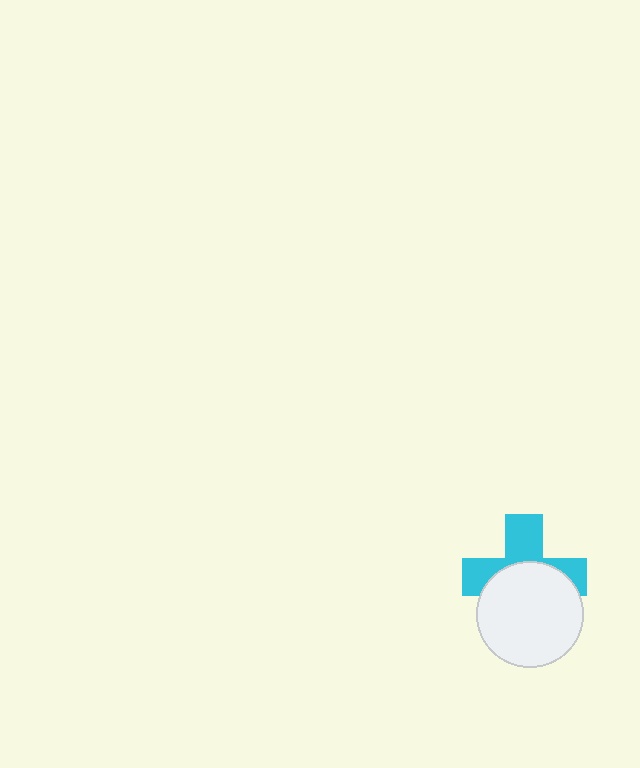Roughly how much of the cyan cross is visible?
About half of it is visible (roughly 48%).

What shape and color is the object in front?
The object in front is a white circle.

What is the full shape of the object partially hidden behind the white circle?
The partially hidden object is a cyan cross.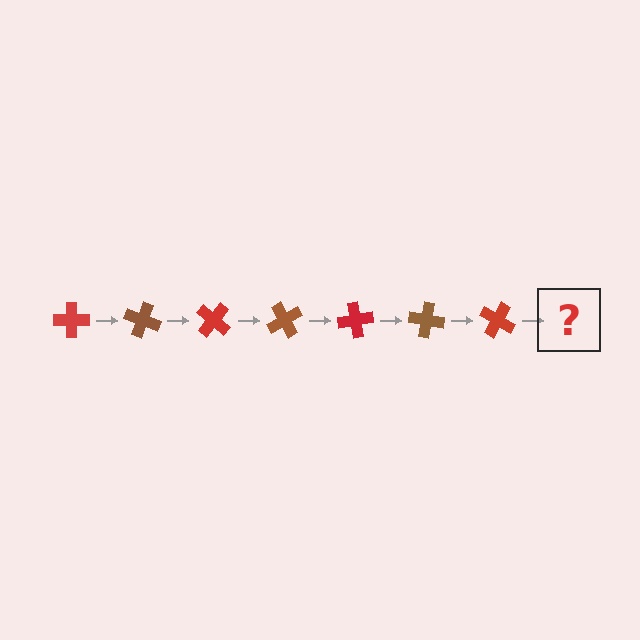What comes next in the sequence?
The next element should be a brown cross, rotated 140 degrees from the start.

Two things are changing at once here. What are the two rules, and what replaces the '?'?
The two rules are that it rotates 20 degrees each step and the color cycles through red and brown. The '?' should be a brown cross, rotated 140 degrees from the start.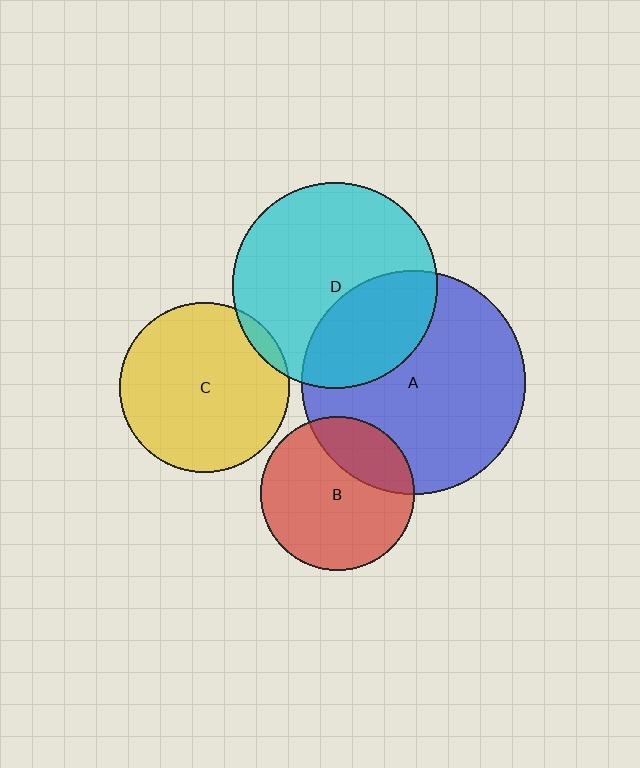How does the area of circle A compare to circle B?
Approximately 2.1 times.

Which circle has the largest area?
Circle A (blue).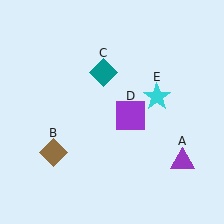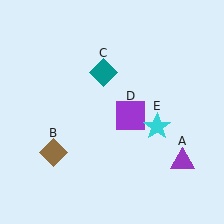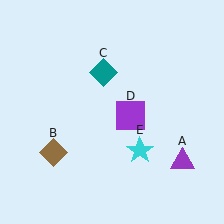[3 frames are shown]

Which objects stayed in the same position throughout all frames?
Purple triangle (object A) and brown diamond (object B) and teal diamond (object C) and purple square (object D) remained stationary.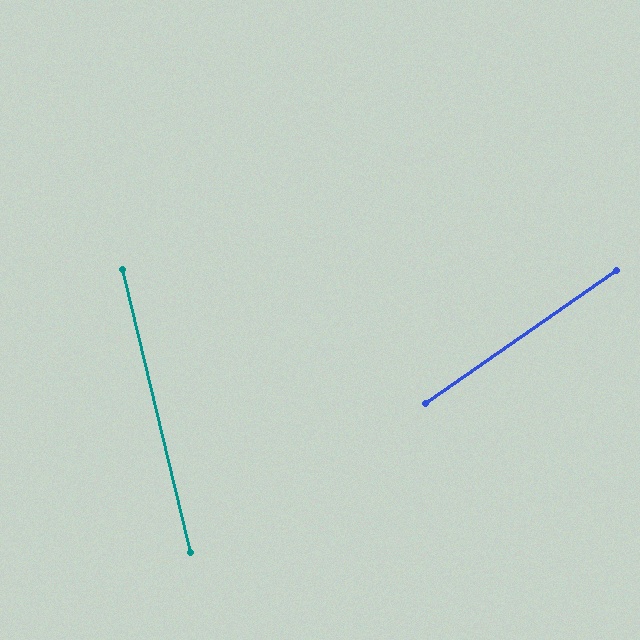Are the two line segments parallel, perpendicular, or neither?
Neither parallel nor perpendicular — they differ by about 68°.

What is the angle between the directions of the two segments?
Approximately 68 degrees.